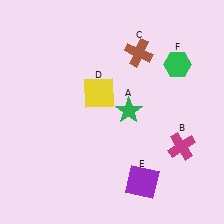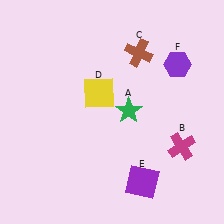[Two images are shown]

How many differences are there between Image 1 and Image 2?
There is 1 difference between the two images.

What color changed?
The hexagon (F) changed from green in Image 1 to purple in Image 2.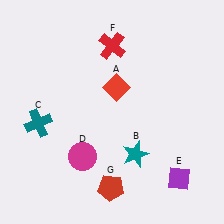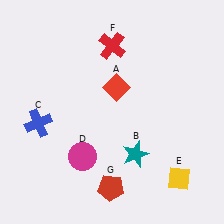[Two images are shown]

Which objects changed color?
C changed from teal to blue. E changed from purple to yellow.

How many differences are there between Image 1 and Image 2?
There are 2 differences between the two images.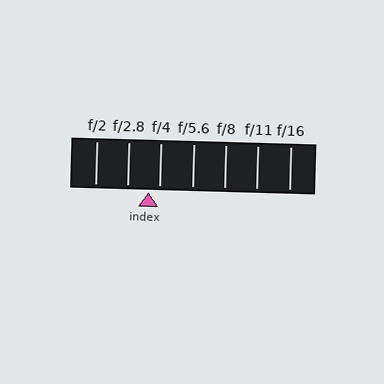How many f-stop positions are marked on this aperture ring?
There are 7 f-stop positions marked.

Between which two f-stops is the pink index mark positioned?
The index mark is between f/2.8 and f/4.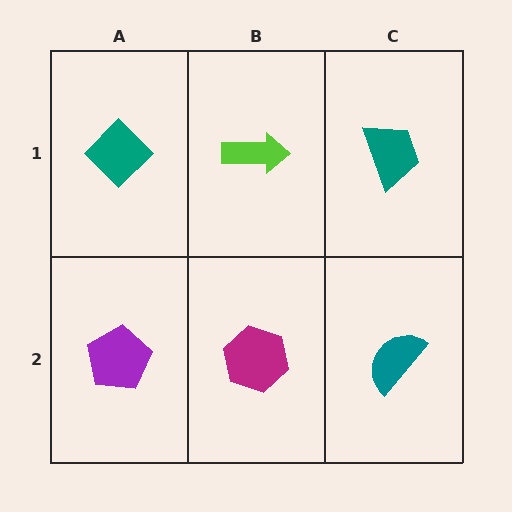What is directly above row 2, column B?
A lime arrow.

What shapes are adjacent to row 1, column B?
A magenta hexagon (row 2, column B), a teal diamond (row 1, column A), a teal trapezoid (row 1, column C).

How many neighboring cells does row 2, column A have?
2.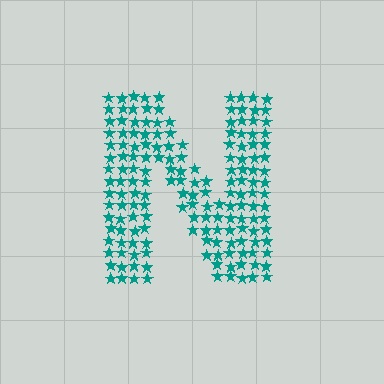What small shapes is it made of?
It is made of small stars.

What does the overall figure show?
The overall figure shows the letter N.